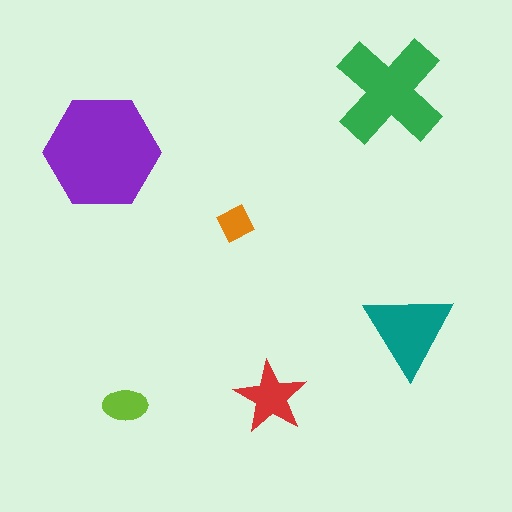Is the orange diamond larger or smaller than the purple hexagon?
Smaller.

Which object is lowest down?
The lime ellipse is bottommost.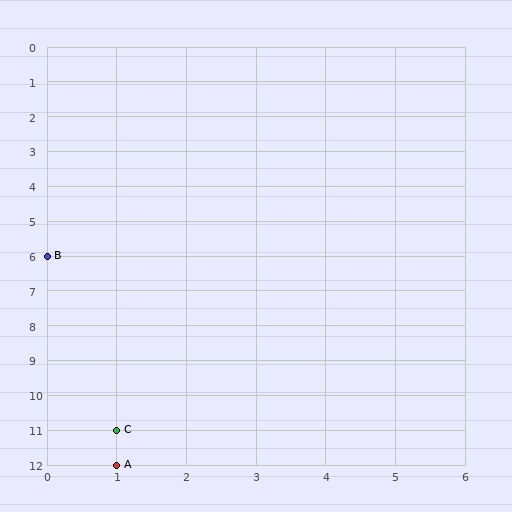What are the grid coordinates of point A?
Point A is at grid coordinates (1, 12).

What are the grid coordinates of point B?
Point B is at grid coordinates (0, 6).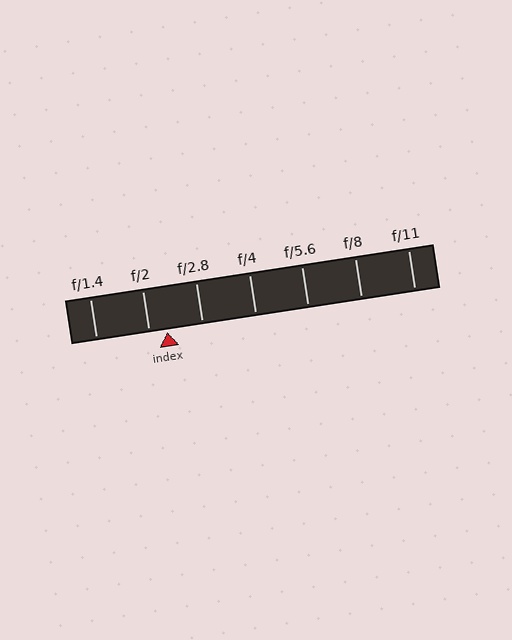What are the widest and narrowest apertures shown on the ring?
The widest aperture shown is f/1.4 and the narrowest is f/11.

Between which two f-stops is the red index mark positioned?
The index mark is between f/2 and f/2.8.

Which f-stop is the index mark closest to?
The index mark is closest to f/2.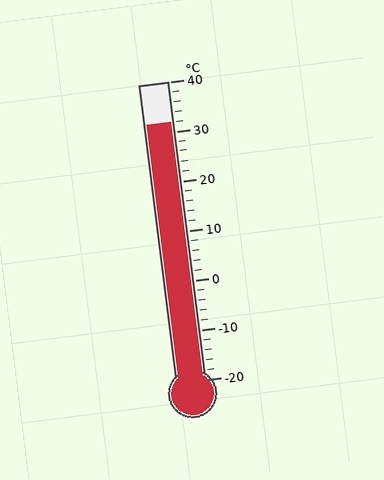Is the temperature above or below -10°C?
The temperature is above -10°C.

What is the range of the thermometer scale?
The thermometer scale ranges from -20°C to 40°C.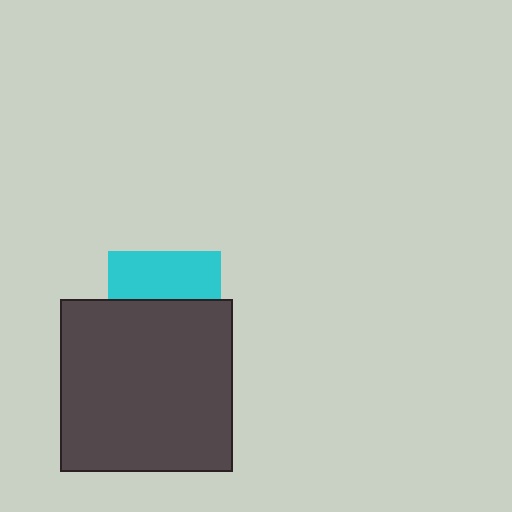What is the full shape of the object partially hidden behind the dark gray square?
The partially hidden object is a cyan square.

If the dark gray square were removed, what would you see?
You would see the complete cyan square.